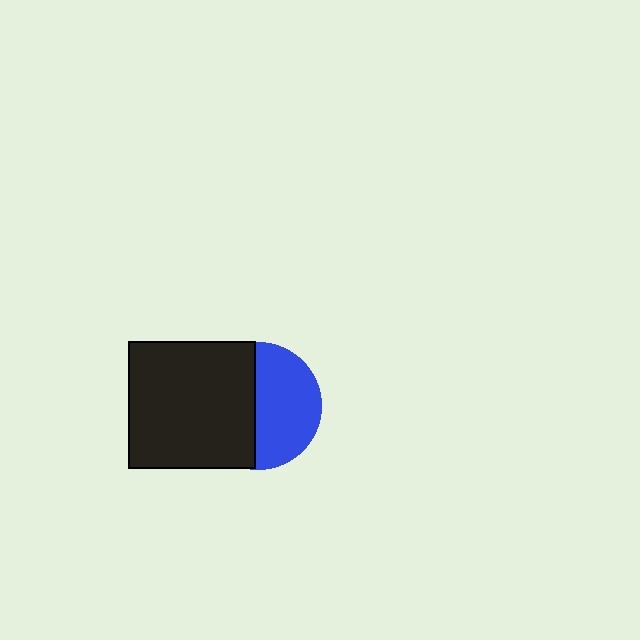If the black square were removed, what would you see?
You would see the complete blue circle.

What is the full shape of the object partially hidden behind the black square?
The partially hidden object is a blue circle.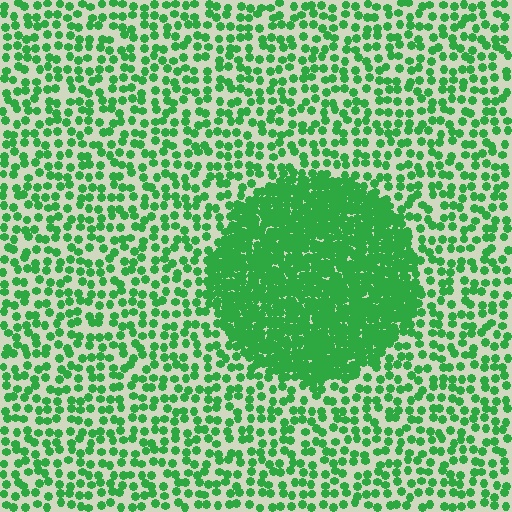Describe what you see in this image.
The image contains small green elements arranged at two different densities. A circle-shaped region is visible where the elements are more densely packed than the surrounding area.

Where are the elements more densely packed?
The elements are more densely packed inside the circle boundary.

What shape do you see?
I see a circle.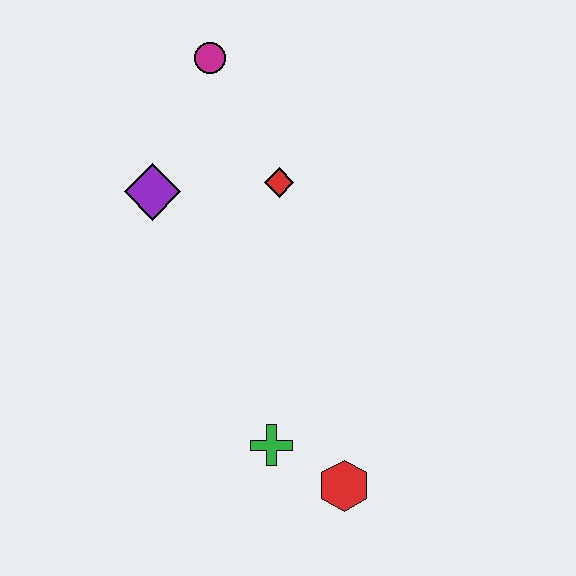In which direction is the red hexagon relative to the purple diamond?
The red hexagon is below the purple diamond.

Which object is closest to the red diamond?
The purple diamond is closest to the red diamond.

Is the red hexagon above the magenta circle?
No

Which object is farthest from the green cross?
The magenta circle is farthest from the green cross.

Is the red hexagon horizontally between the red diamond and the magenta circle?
No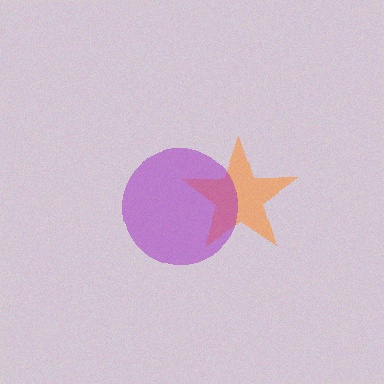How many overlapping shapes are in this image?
There are 2 overlapping shapes in the image.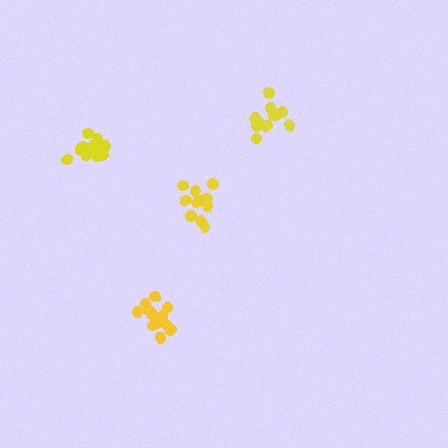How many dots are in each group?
Group 1: 13 dots, Group 2: 13 dots, Group 3: 13 dots, Group 4: 12 dots (51 total).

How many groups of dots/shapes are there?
There are 4 groups.